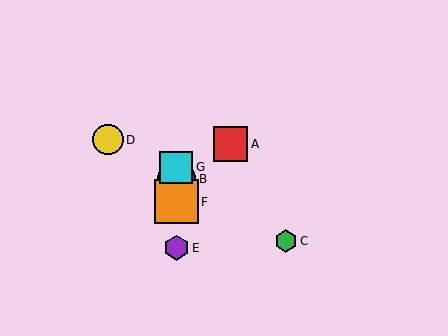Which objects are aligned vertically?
Objects B, E, F, G are aligned vertically.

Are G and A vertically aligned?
No, G is at x≈176 and A is at x≈230.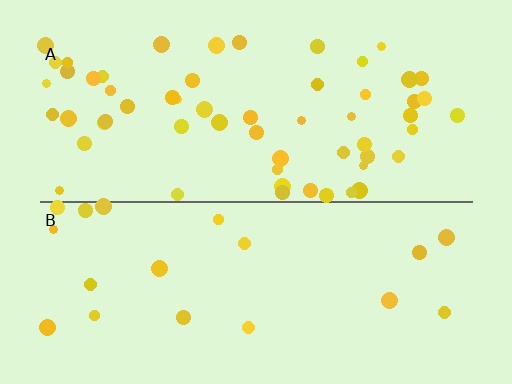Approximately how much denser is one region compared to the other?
Approximately 3.0× — region A over region B.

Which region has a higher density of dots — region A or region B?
A (the top).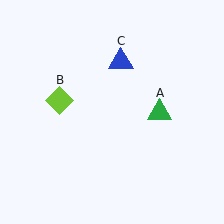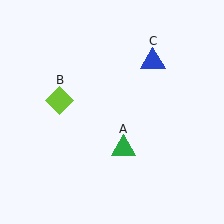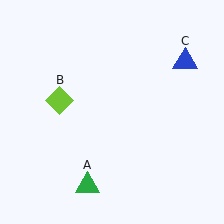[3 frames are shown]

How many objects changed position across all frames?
2 objects changed position: green triangle (object A), blue triangle (object C).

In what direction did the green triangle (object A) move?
The green triangle (object A) moved down and to the left.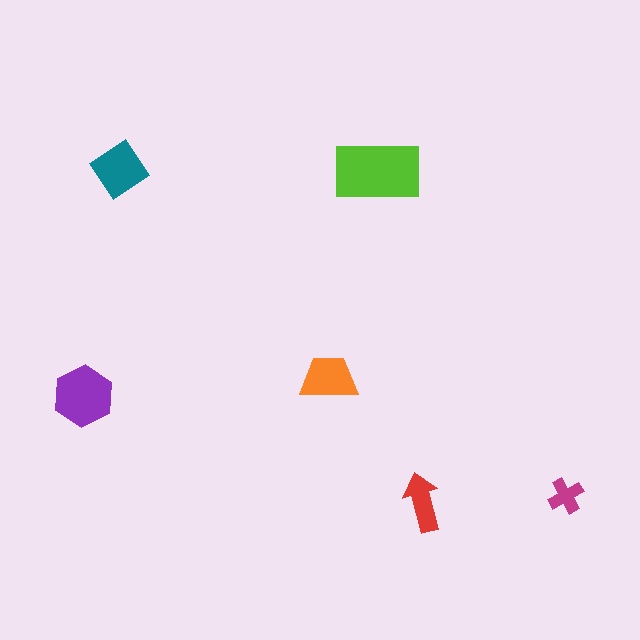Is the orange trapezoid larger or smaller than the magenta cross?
Larger.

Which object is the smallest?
The magenta cross.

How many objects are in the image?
There are 6 objects in the image.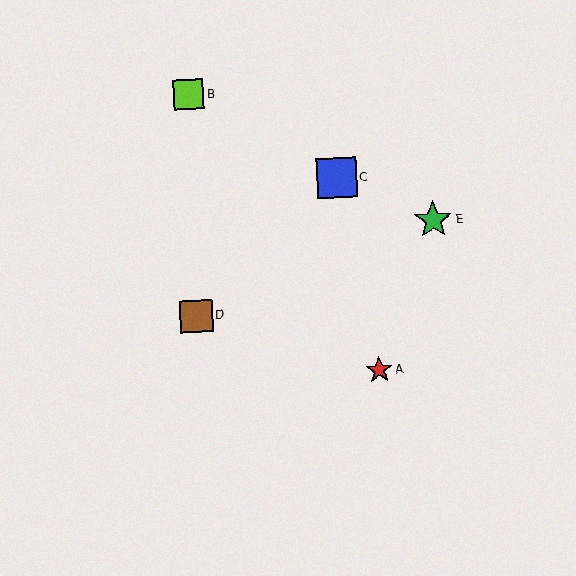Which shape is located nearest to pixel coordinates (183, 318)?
The brown square (labeled D) at (196, 316) is nearest to that location.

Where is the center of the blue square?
The center of the blue square is at (337, 178).